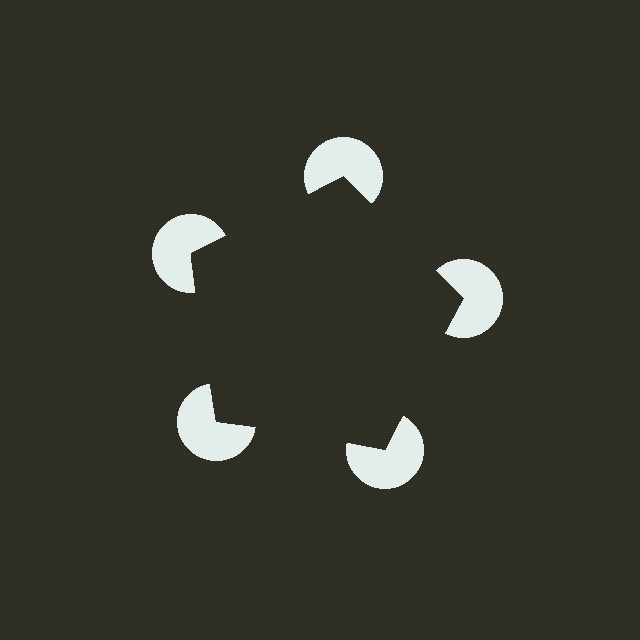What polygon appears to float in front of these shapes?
An illusory pentagon — its edges are inferred from the aligned wedge cuts in the pac-man discs, not physically drawn.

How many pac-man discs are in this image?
There are 5 — one at each vertex of the illusory pentagon.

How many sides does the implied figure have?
5 sides.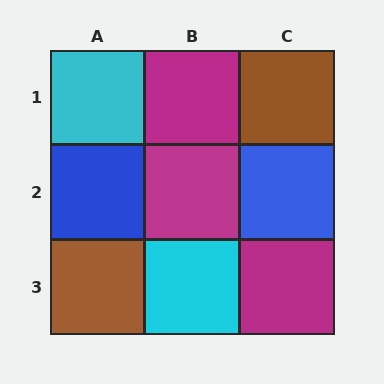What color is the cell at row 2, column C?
Blue.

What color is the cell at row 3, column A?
Brown.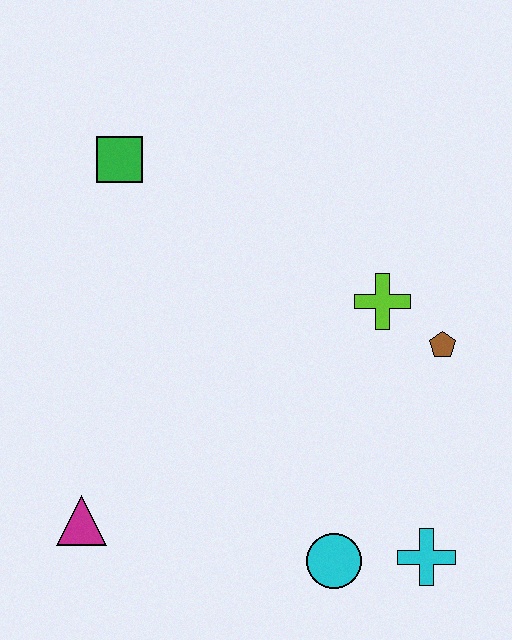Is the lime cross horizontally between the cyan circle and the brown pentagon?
Yes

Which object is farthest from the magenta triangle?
The brown pentagon is farthest from the magenta triangle.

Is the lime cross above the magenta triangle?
Yes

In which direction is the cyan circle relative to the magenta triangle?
The cyan circle is to the right of the magenta triangle.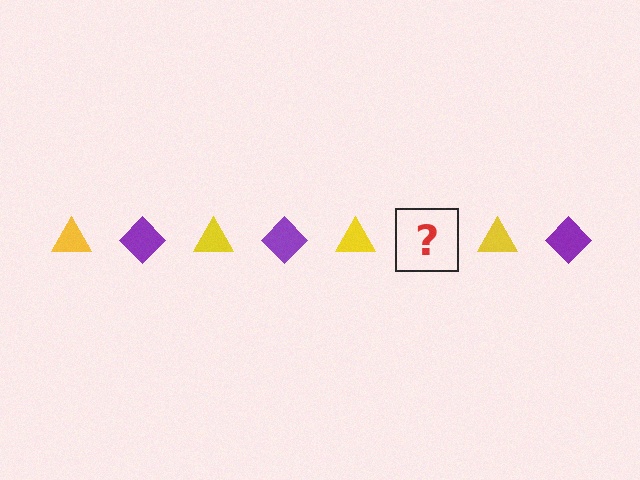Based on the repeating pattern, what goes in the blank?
The blank should be a purple diamond.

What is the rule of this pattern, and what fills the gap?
The rule is that the pattern alternates between yellow triangle and purple diamond. The gap should be filled with a purple diamond.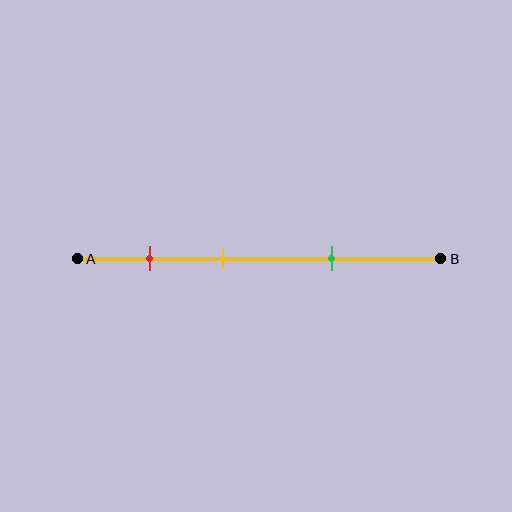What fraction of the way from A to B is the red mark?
The red mark is approximately 20% (0.2) of the way from A to B.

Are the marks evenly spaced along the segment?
Yes, the marks are approximately evenly spaced.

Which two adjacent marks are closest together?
The red and yellow marks are the closest adjacent pair.